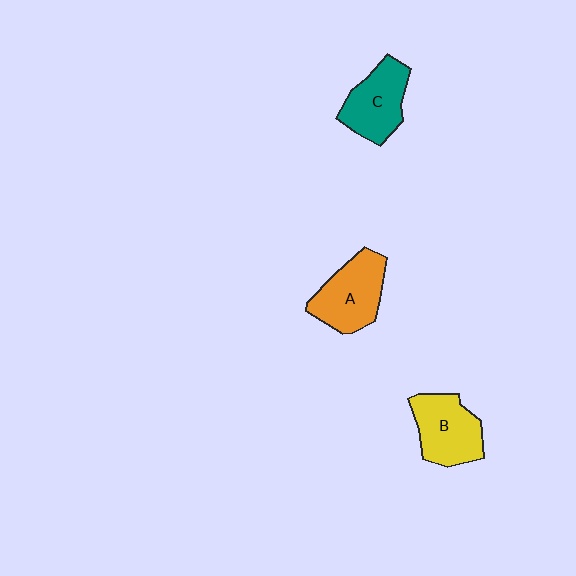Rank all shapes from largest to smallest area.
From largest to smallest: A (orange), B (yellow), C (teal).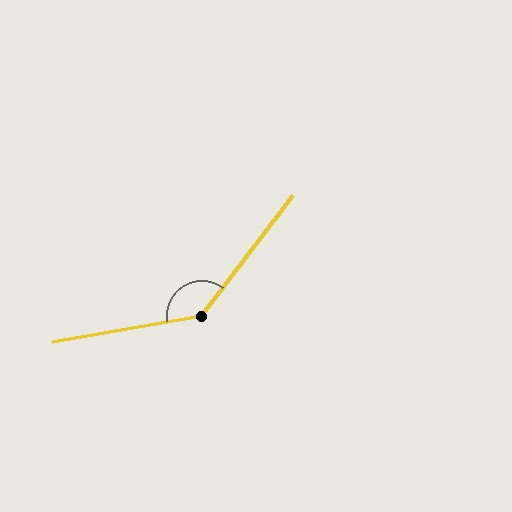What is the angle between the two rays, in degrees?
Approximately 137 degrees.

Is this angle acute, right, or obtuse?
It is obtuse.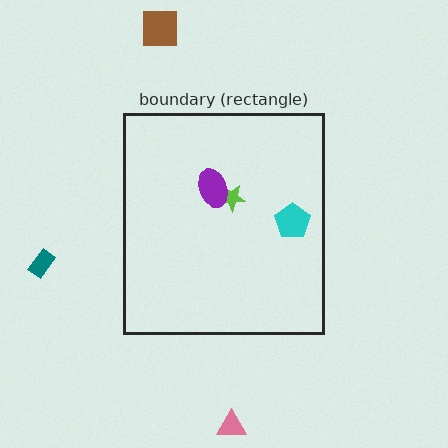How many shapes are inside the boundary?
3 inside, 3 outside.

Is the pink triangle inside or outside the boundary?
Outside.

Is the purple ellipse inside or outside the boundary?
Inside.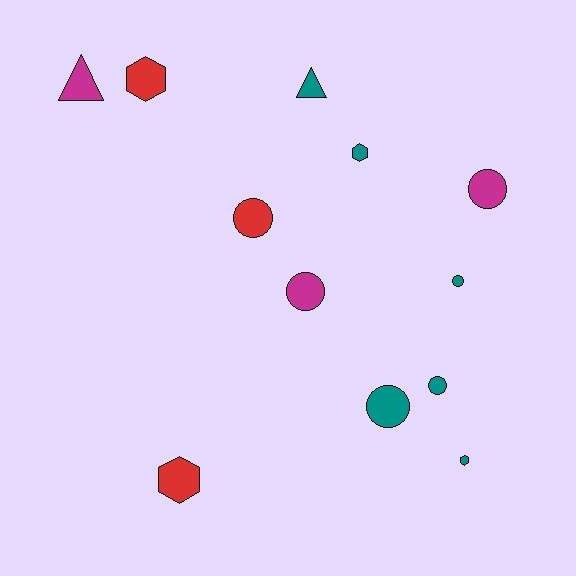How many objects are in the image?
There are 12 objects.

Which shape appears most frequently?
Circle, with 6 objects.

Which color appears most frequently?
Teal, with 6 objects.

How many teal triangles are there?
There is 1 teal triangle.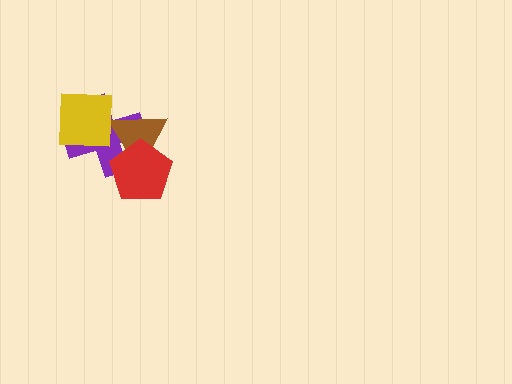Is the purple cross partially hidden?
Yes, it is partially covered by another shape.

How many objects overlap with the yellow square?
1 object overlaps with the yellow square.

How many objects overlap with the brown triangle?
2 objects overlap with the brown triangle.